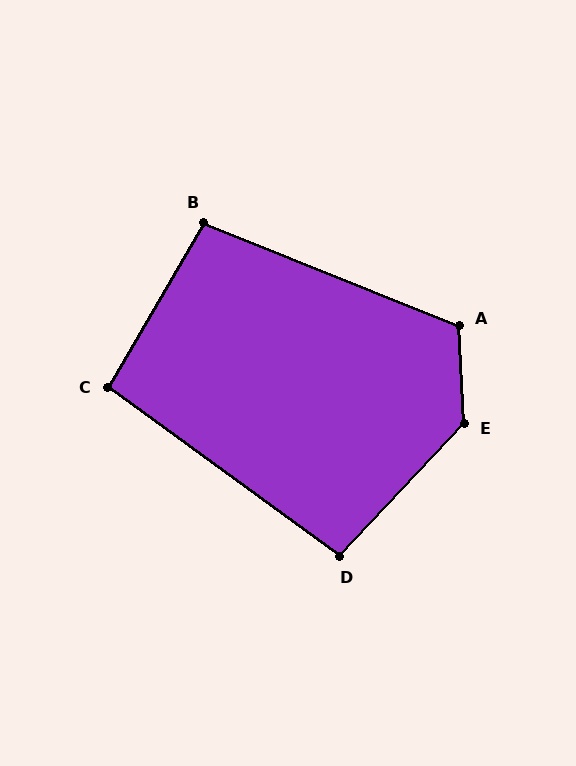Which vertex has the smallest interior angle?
C, at approximately 96 degrees.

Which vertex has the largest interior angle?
E, at approximately 134 degrees.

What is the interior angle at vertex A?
Approximately 115 degrees (obtuse).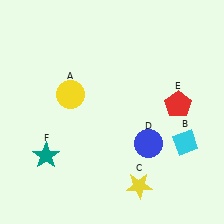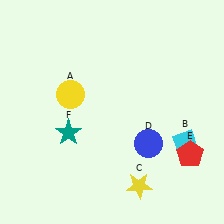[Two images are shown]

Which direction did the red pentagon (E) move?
The red pentagon (E) moved down.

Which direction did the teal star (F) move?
The teal star (F) moved up.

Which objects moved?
The objects that moved are: the red pentagon (E), the teal star (F).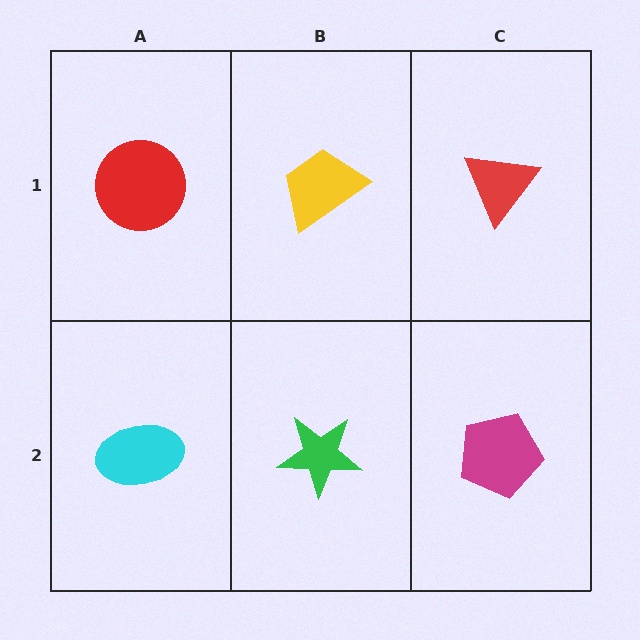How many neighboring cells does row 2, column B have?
3.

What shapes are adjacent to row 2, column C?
A red triangle (row 1, column C), a green star (row 2, column B).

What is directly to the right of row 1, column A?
A yellow trapezoid.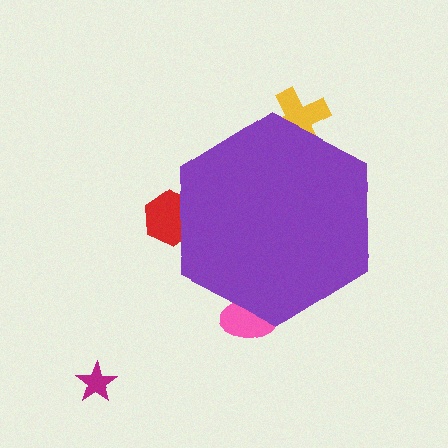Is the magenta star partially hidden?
No, the magenta star is fully visible.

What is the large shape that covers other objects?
A purple hexagon.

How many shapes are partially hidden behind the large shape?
3 shapes are partially hidden.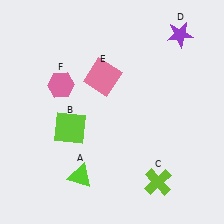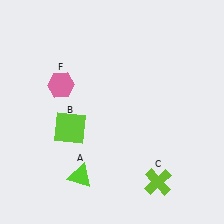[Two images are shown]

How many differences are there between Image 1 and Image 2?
There are 2 differences between the two images.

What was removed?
The pink square (E), the purple star (D) were removed in Image 2.